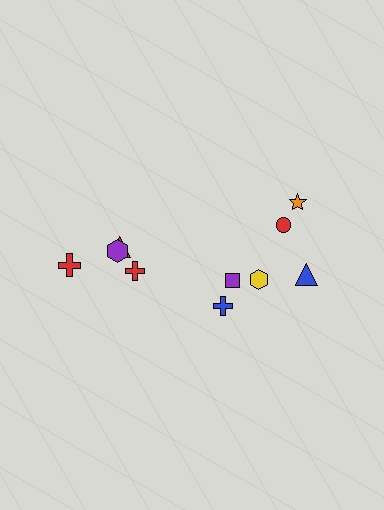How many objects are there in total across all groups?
There are 10 objects.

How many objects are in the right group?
There are 6 objects.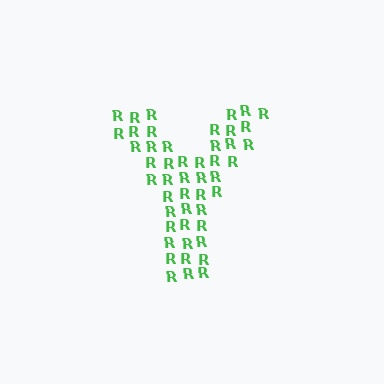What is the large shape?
The large shape is the letter Y.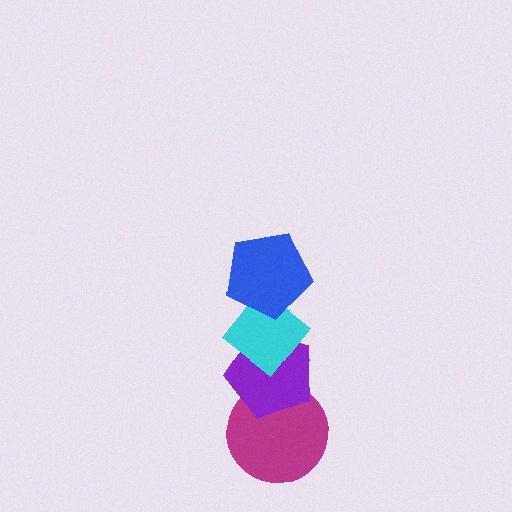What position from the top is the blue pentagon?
The blue pentagon is 1st from the top.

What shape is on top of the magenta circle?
The purple pentagon is on top of the magenta circle.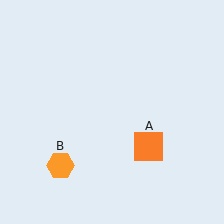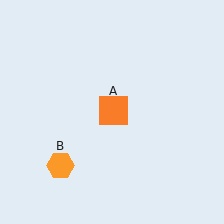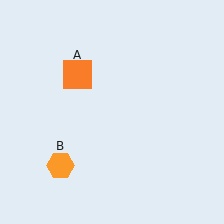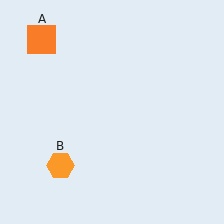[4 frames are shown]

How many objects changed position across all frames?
1 object changed position: orange square (object A).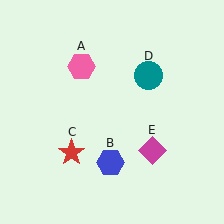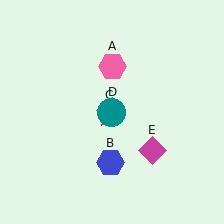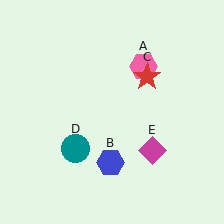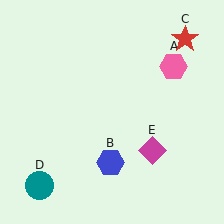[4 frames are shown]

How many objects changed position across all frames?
3 objects changed position: pink hexagon (object A), red star (object C), teal circle (object D).